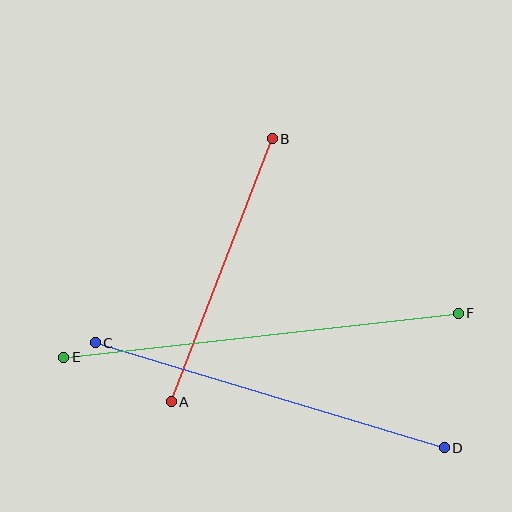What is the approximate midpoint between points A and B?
The midpoint is at approximately (222, 270) pixels.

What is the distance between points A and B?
The distance is approximately 282 pixels.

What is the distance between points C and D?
The distance is approximately 365 pixels.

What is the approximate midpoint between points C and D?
The midpoint is at approximately (270, 395) pixels.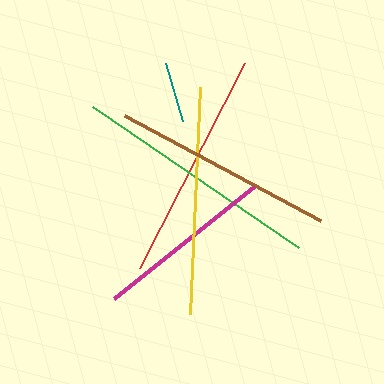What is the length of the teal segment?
The teal segment is approximately 60 pixels long.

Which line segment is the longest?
The green line is the longest at approximately 250 pixels.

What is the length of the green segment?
The green segment is approximately 250 pixels long.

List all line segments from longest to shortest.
From longest to shortest: green, red, yellow, brown, magenta, teal.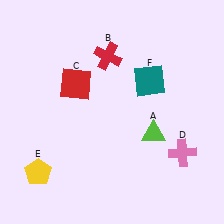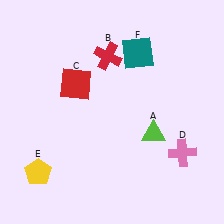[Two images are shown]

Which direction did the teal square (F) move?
The teal square (F) moved up.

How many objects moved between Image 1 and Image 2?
1 object moved between the two images.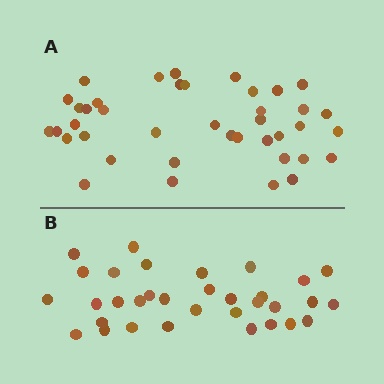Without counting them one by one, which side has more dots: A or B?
Region A (the top region) has more dots.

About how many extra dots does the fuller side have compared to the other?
Region A has roughly 8 or so more dots than region B.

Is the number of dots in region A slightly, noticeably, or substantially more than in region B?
Region A has only slightly more — the two regions are fairly close. The ratio is roughly 1.2 to 1.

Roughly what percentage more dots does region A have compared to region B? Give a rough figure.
About 20% more.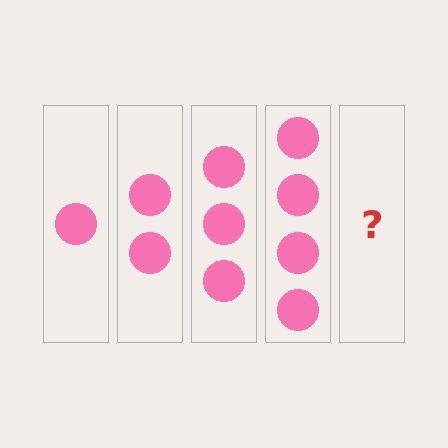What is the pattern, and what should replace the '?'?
The pattern is that each step adds one more circle. The '?' should be 5 circles.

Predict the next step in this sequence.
The next step is 5 circles.